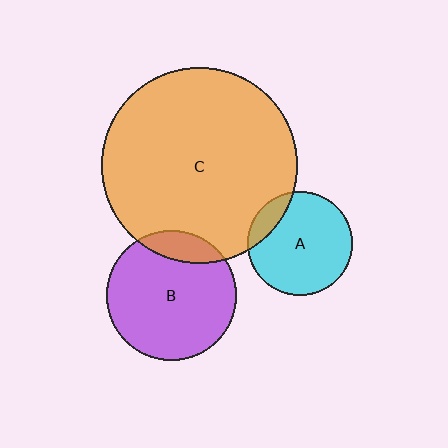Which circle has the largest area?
Circle C (orange).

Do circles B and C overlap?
Yes.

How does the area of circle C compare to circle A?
Approximately 3.5 times.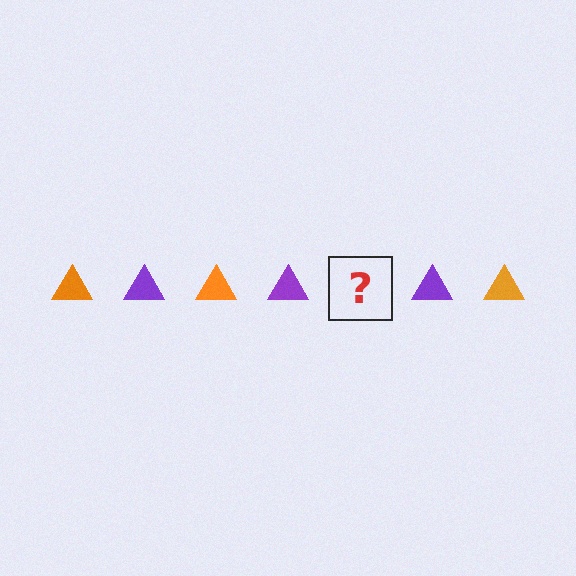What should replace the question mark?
The question mark should be replaced with an orange triangle.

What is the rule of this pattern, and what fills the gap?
The rule is that the pattern cycles through orange, purple triangles. The gap should be filled with an orange triangle.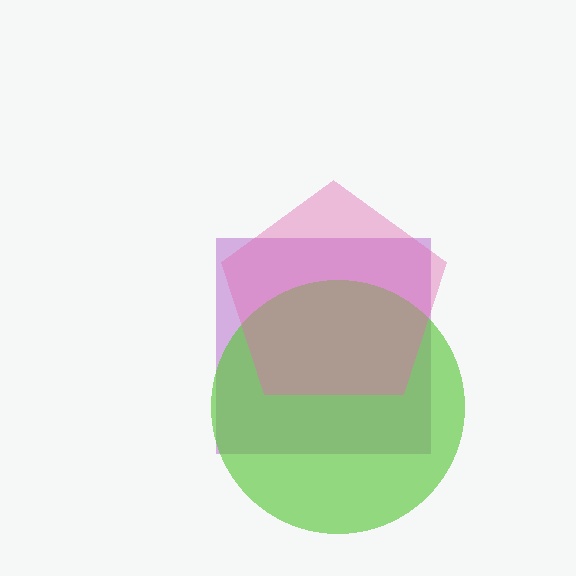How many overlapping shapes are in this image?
There are 3 overlapping shapes in the image.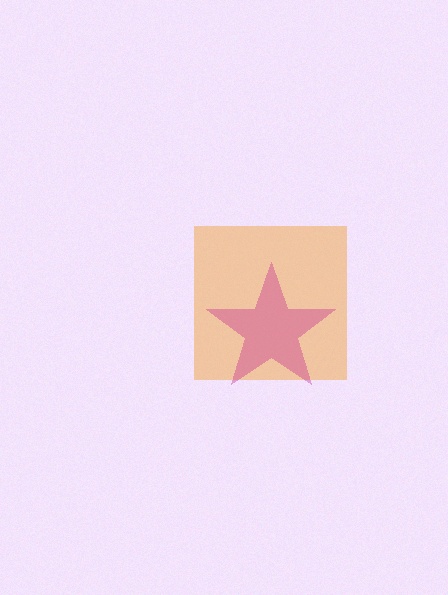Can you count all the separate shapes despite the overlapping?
Yes, there are 2 separate shapes.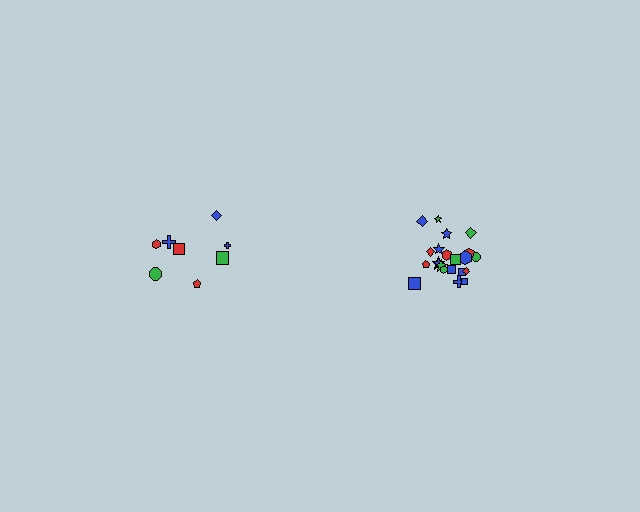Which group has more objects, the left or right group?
The right group.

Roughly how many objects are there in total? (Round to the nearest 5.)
Roughly 30 objects in total.